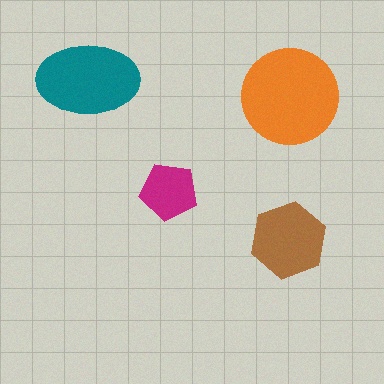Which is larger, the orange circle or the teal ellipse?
The orange circle.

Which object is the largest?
The orange circle.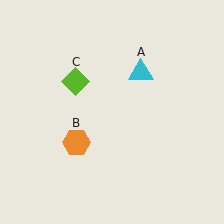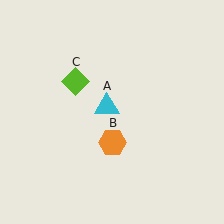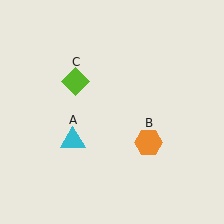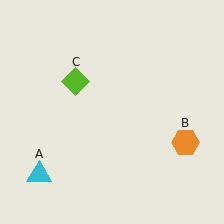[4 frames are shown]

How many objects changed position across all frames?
2 objects changed position: cyan triangle (object A), orange hexagon (object B).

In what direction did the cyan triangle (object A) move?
The cyan triangle (object A) moved down and to the left.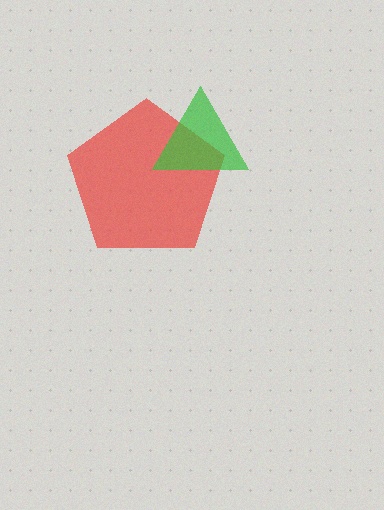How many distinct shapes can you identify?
There are 2 distinct shapes: a red pentagon, a green triangle.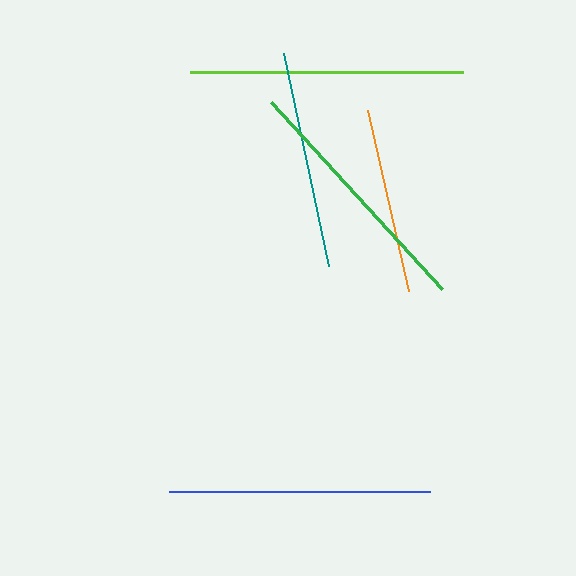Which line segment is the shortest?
The orange line is the shortest at approximately 186 pixels.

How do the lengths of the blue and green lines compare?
The blue and green lines are approximately the same length.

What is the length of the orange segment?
The orange segment is approximately 186 pixels long.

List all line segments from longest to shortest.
From longest to shortest: lime, blue, green, teal, orange.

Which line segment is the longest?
The lime line is the longest at approximately 273 pixels.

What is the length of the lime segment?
The lime segment is approximately 273 pixels long.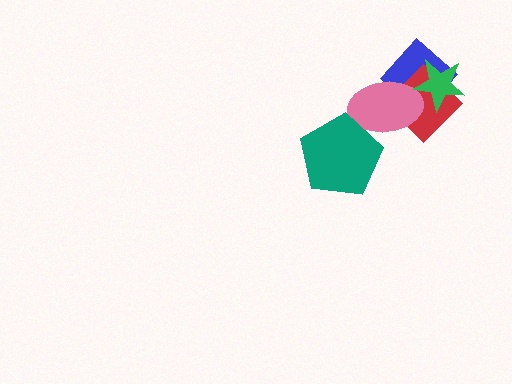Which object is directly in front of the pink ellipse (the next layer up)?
The teal pentagon is directly in front of the pink ellipse.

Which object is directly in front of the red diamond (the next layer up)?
The pink ellipse is directly in front of the red diamond.